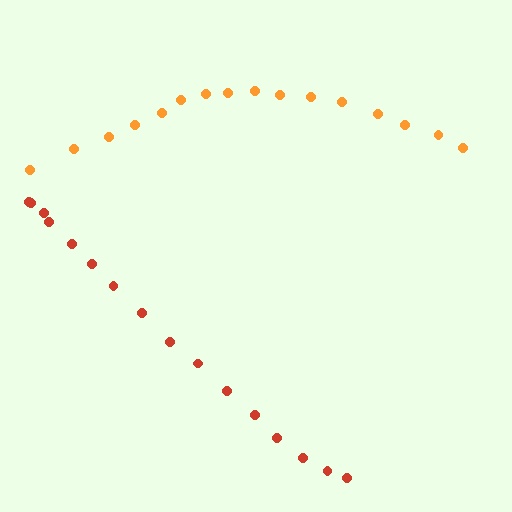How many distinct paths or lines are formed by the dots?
There are 2 distinct paths.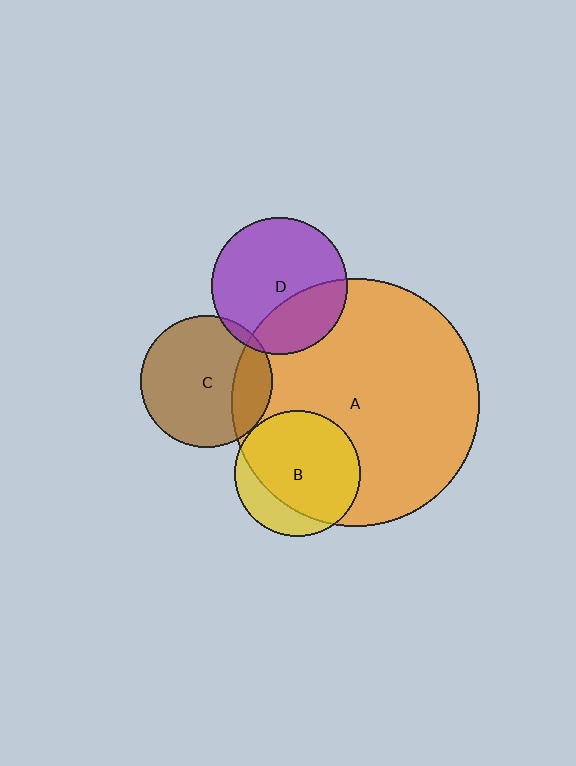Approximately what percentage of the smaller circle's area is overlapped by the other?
Approximately 5%.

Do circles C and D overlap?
Yes.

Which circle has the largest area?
Circle A (orange).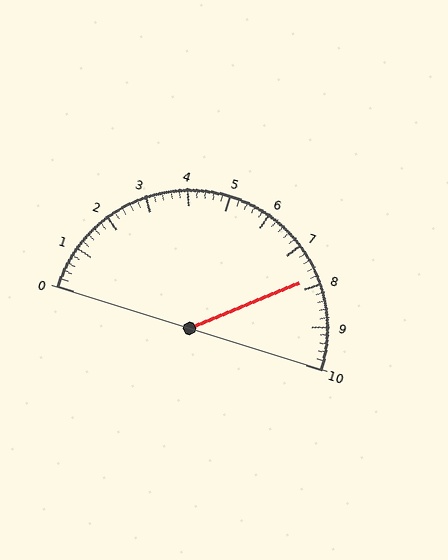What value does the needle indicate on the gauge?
The needle indicates approximately 7.8.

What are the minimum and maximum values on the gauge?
The gauge ranges from 0 to 10.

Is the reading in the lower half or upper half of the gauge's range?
The reading is in the upper half of the range (0 to 10).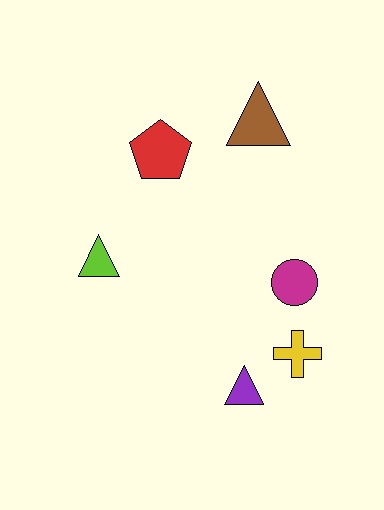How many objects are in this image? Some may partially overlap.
There are 6 objects.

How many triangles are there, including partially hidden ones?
There are 3 triangles.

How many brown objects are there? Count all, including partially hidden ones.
There is 1 brown object.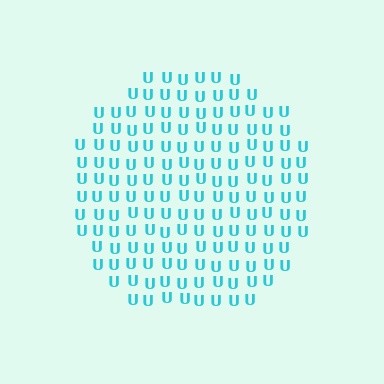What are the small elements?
The small elements are letter U's.